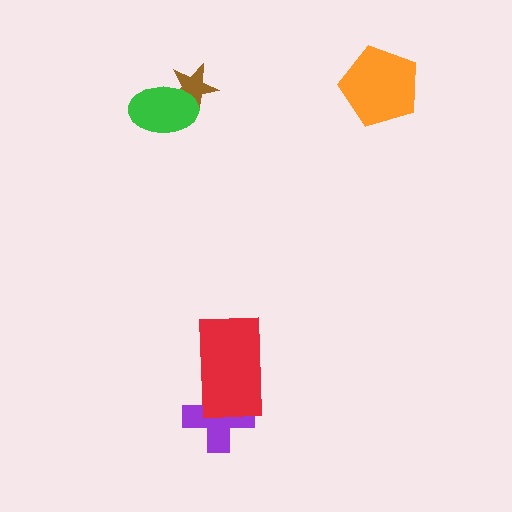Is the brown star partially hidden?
Yes, it is partially covered by another shape.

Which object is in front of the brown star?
The green ellipse is in front of the brown star.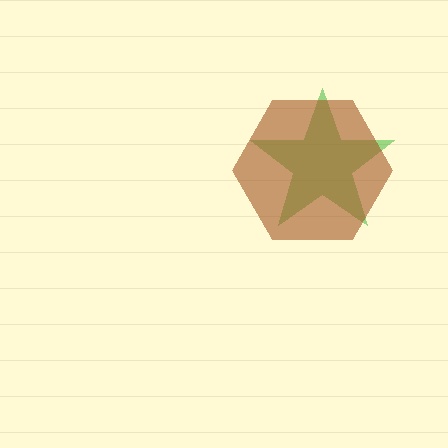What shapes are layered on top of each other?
The layered shapes are: a green star, a brown hexagon.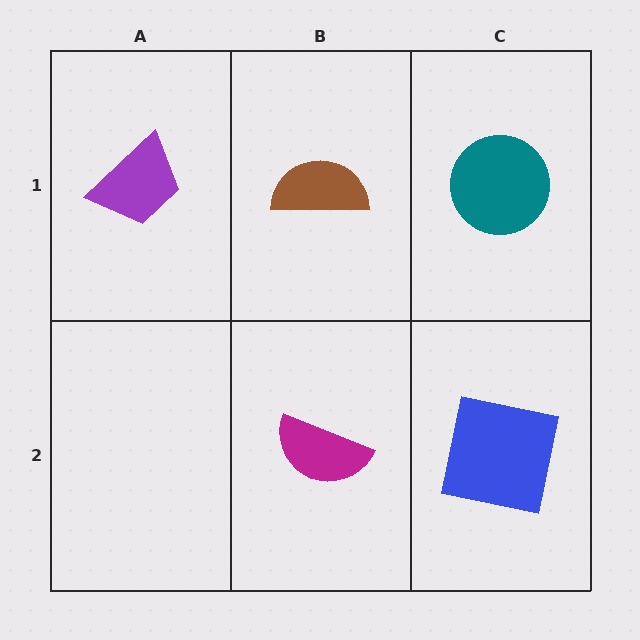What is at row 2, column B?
A magenta semicircle.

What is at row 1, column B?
A brown semicircle.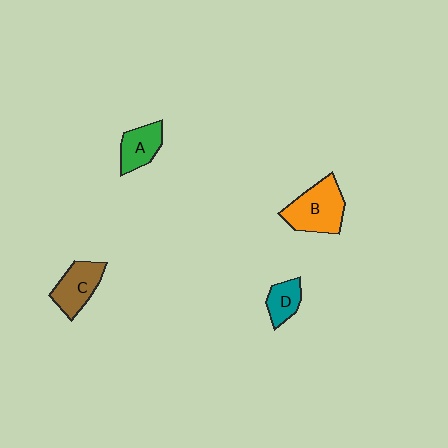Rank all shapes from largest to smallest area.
From largest to smallest: B (orange), C (brown), A (green), D (teal).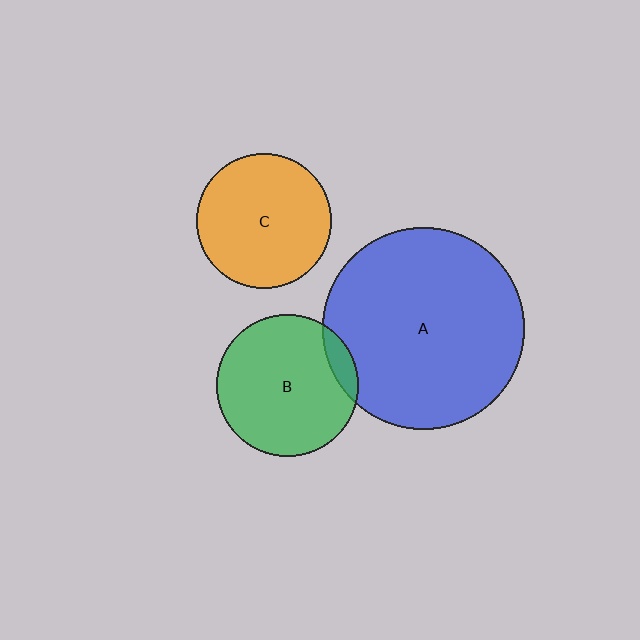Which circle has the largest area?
Circle A (blue).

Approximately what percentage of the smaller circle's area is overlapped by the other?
Approximately 10%.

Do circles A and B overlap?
Yes.